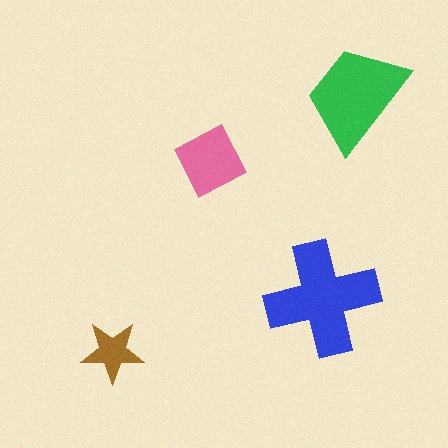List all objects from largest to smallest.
The blue cross, the green trapezoid, the pink square, the brown star.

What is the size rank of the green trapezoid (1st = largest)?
2nd.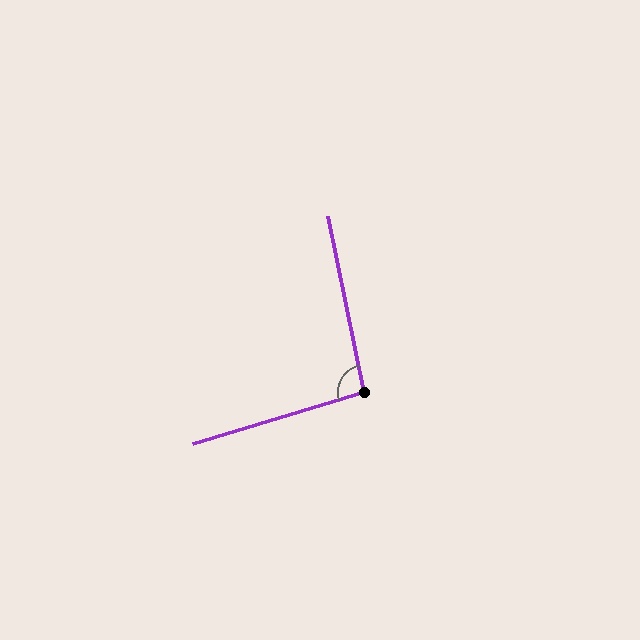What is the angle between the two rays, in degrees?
Approximately 95 degrees.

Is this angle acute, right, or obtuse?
It is approximately a right angle.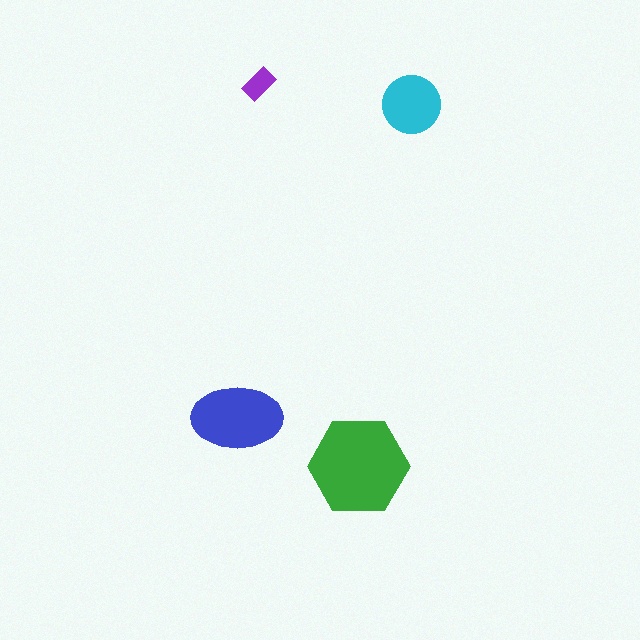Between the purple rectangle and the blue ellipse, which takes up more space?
The blue ellipse.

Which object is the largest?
The green hexagon.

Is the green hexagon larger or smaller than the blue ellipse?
Larger.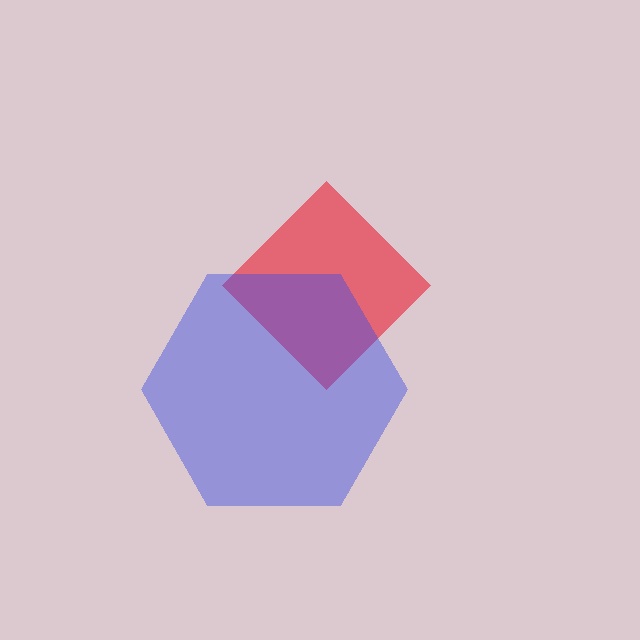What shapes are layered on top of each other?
The layered shapes are: a red diamond, a blue hexagon.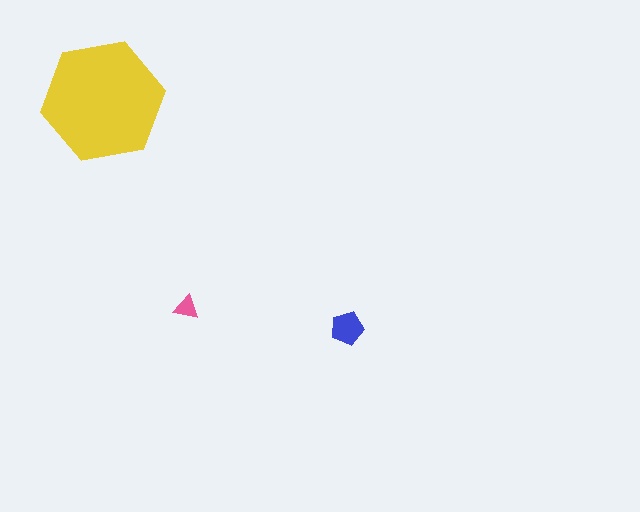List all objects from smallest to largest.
The pink triangle, the blue pentagon, the yellow hexagon.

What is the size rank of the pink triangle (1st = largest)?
3rd.